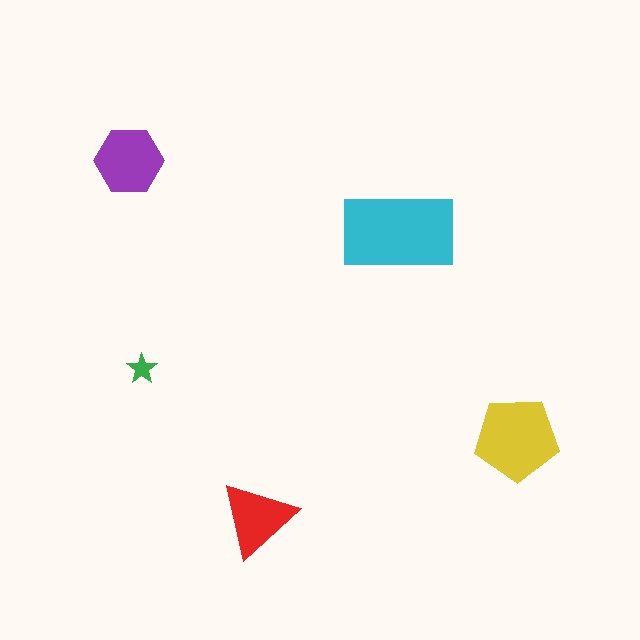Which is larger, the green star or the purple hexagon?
The purple hexagon.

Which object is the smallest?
The green star.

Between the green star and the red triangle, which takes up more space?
The red triangle.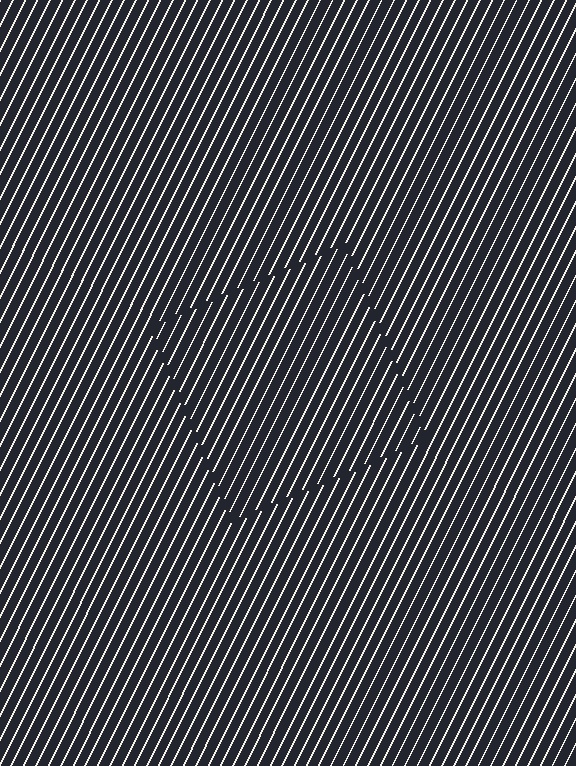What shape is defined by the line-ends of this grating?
An illusory square. The interior of the shape contains the same grating, shifted by half a period — the contour is defined by the phase discontinuity where line-ends from the inner and outer gratings abut.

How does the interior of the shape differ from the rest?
The interior of the shape contains the same grating, shifted by half a period — the contour is defined by the phase discontinuity where line-ends from the inner and outer gratings abut.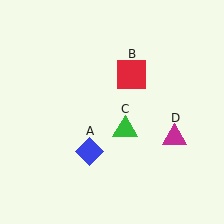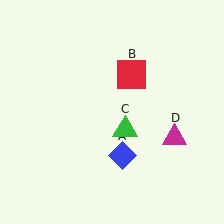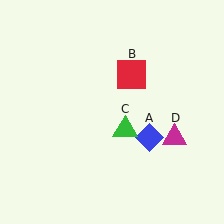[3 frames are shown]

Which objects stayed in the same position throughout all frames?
Red square (object B) and green triangle (object C) and magenta triangle (object D) remained stationary.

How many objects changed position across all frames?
1 object changed position: blue diamond (object A).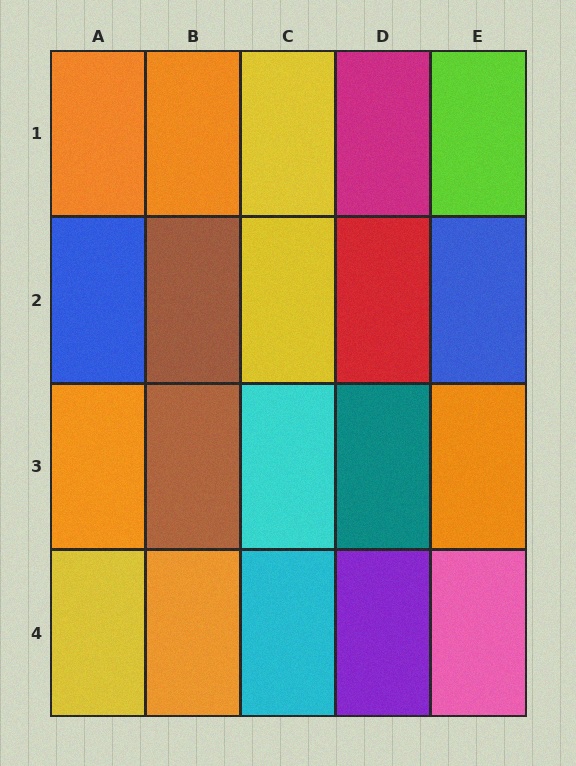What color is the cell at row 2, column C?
Yellow.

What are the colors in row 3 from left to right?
Orange, brown, cyan, teal, orange.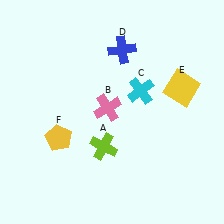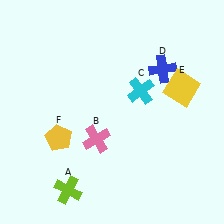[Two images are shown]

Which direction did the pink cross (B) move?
The pink cross (B) moved down.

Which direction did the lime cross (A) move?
The lime cross (A) moved down.